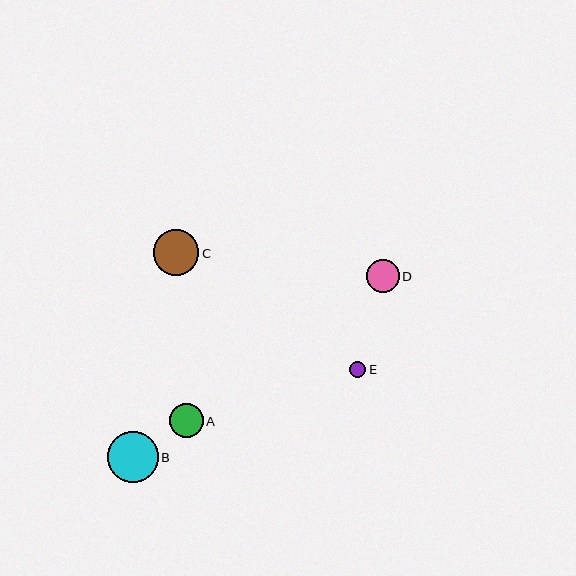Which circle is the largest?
Circle B is the largest with a size of approximately 51 pixels.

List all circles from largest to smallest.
From largest to smallest: B, C, A, D, E.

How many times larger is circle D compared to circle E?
Circle D is approximately 2.1 times the size of circle E.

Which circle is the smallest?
Circle E is the smallest with a size of approximately 16 pixels.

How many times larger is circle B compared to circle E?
Circle B is approximately 3.1 times the size of circle E.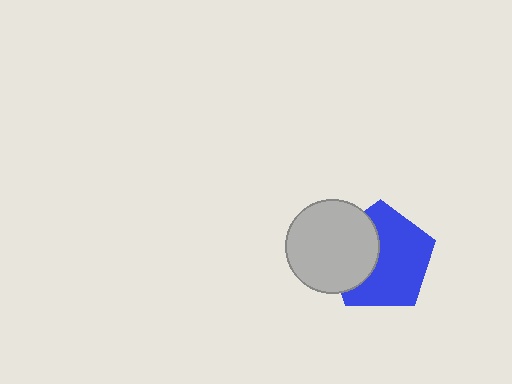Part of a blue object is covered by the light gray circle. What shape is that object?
It is a pentagon.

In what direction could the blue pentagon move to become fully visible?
The blue pentagon could move right. That would shift it out from behind the light gray circle entirely.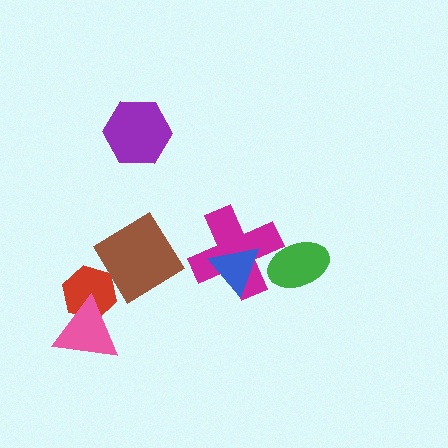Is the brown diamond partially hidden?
No, no other shape covers it.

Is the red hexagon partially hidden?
Yes, it is partially covered by another shape.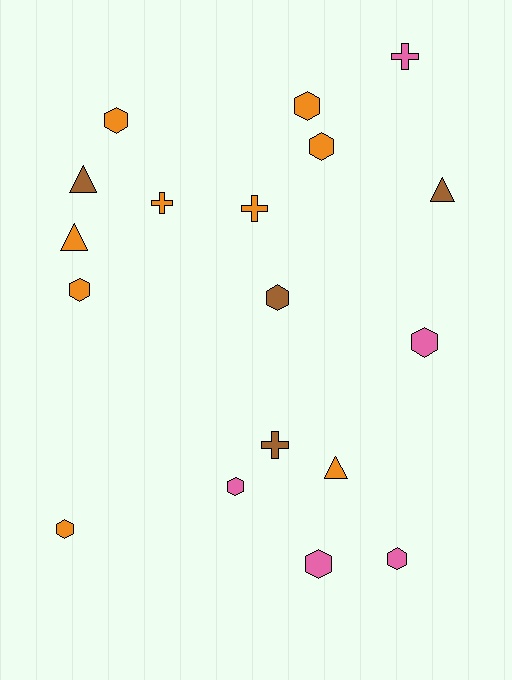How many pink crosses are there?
There is 1 pink cross.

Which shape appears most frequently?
Hexagon, with 10 objects.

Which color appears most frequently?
Orange, with 9 objects.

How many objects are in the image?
There are 18 objects.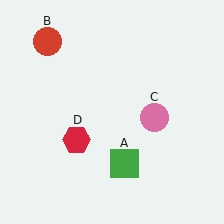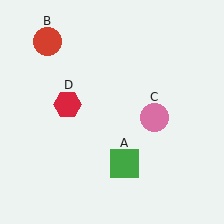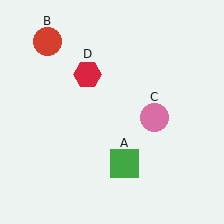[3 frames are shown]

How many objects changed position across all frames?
1 object changed position: red hexagon (object D).